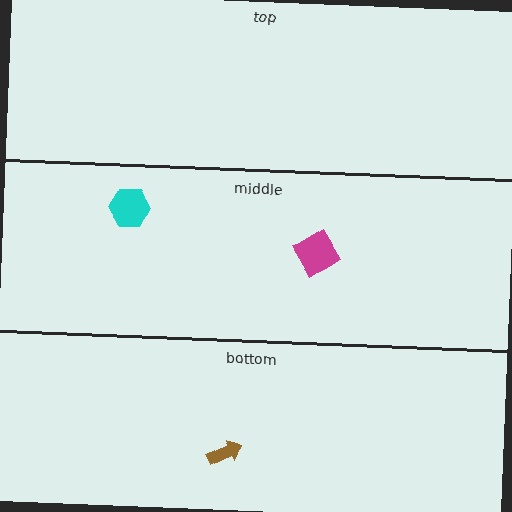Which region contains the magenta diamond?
The middle region.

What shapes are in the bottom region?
The brown arrow.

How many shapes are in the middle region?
2.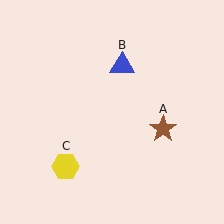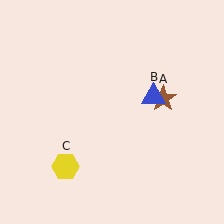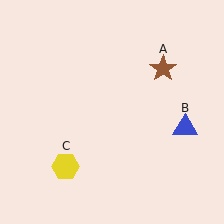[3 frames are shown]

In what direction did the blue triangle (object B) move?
The blue triangle (object B) moved down and to the right.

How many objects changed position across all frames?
2 objects changed position: brown star (object A), blue triangle (object B).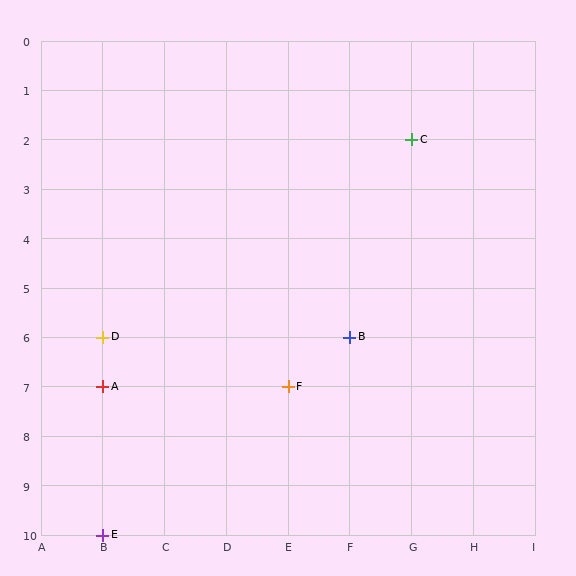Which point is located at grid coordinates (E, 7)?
Point F is at (E, 7).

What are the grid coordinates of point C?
Point C is at grid coordinates (G, 2).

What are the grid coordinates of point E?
Point E is at grid coordinates (B, 10).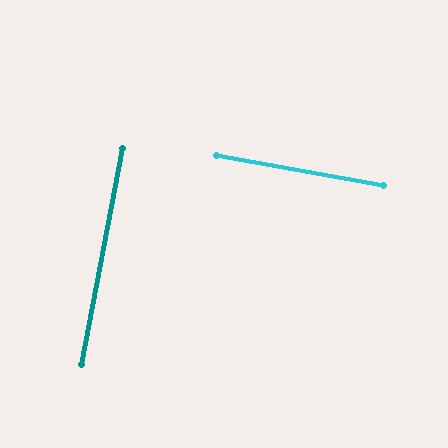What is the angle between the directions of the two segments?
Approximately 90 degrees.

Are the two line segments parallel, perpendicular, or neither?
Perpendicular — they meet at approximately 90°.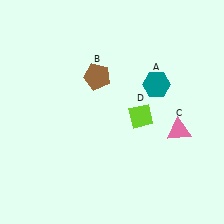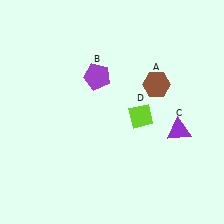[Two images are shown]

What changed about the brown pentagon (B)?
In Image 1, B is brown. In Image 2, it changed to purple.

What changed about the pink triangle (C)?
In Image 1, C is pink. In Image 2, it changed to purple.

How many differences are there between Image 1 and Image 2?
There are 3 differences between the two images.